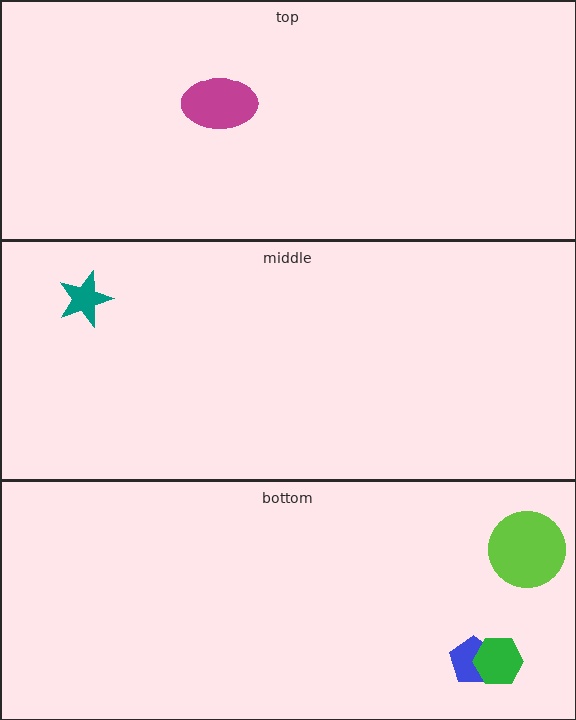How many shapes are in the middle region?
1.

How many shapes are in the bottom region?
3.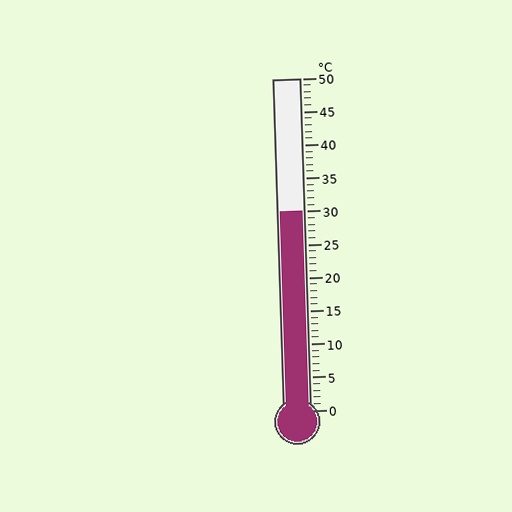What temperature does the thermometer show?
The thermometer shows approximately 30°C.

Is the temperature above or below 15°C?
The temperature is above 15°C.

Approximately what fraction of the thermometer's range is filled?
The thermometer is filled to approximately 60% of its range.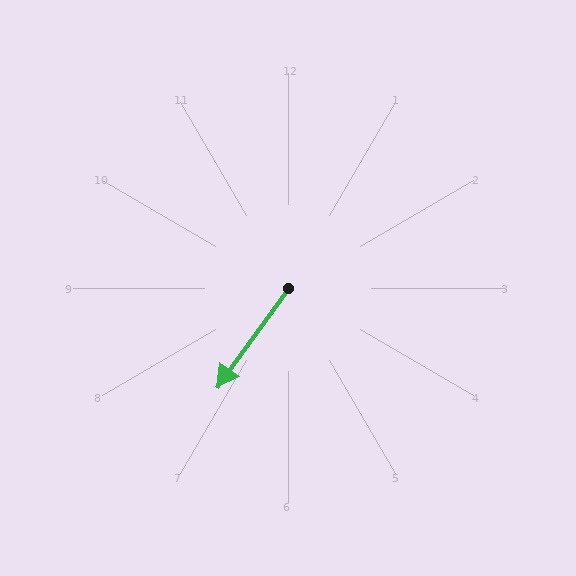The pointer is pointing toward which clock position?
Roughly 7 o'clock.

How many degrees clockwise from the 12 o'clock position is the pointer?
Approximately 216 degrees.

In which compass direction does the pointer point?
Southwest.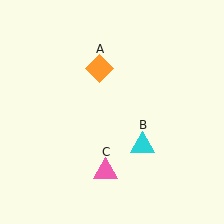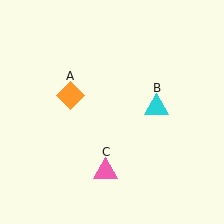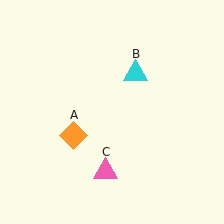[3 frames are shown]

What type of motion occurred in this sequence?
The orange diamond (object A), cyan triangle (object B) rotated counterclockwise around the center of the scene.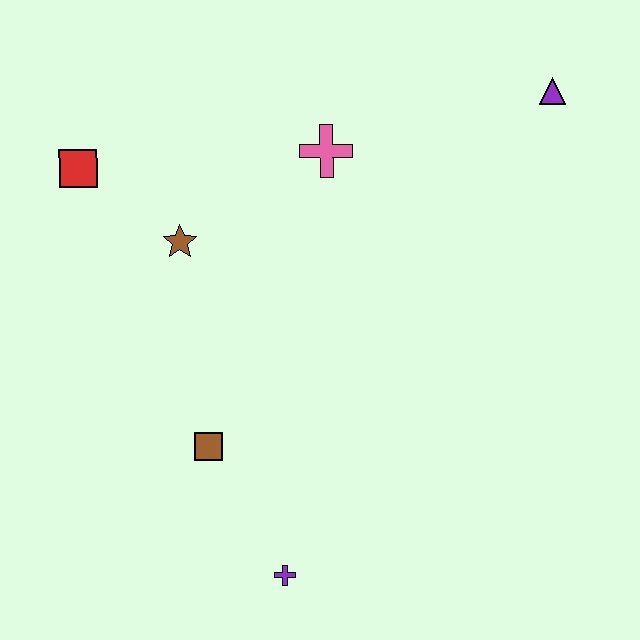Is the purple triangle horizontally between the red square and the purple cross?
No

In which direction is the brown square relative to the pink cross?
The brown square is below the pink cross.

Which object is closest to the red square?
The brown star is closest to the red square.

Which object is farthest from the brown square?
The purple triangle is farthest from the brown square.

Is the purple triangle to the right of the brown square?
Yes